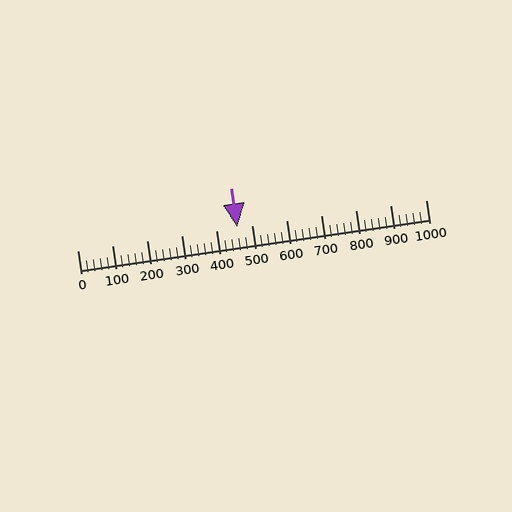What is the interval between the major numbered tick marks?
The major tick marks are spaced 100 units apart.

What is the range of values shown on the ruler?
The ruler shows values from 0 to 1000.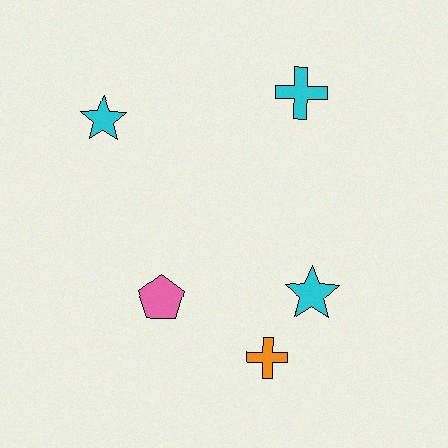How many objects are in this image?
There are 5 objects.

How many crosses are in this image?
There are 2 crosses.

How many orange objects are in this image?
There is 1 orange object.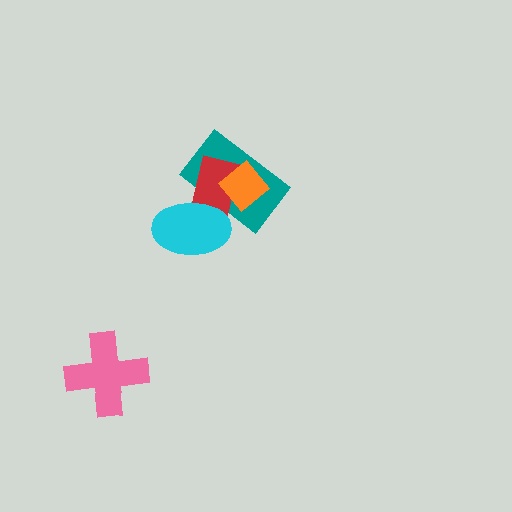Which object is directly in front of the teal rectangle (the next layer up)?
The red rectangle is directly in front of the teal rectangle.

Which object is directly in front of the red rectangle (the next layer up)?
The orange diamond is directly in front of the red rectangle.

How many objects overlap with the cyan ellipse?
2 objects overlap with the cyan ellipse.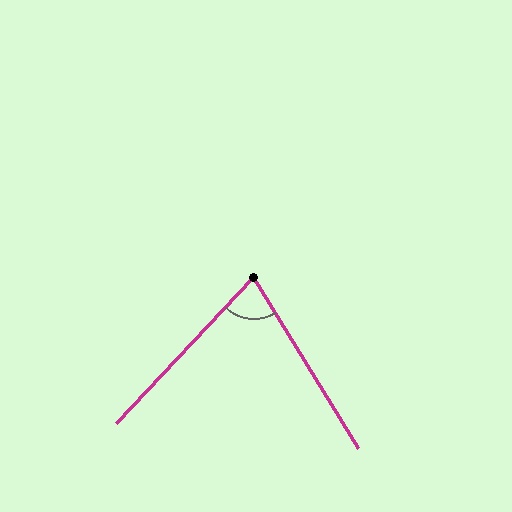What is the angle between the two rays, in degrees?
Approximately 74 degrees.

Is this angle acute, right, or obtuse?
It is acute.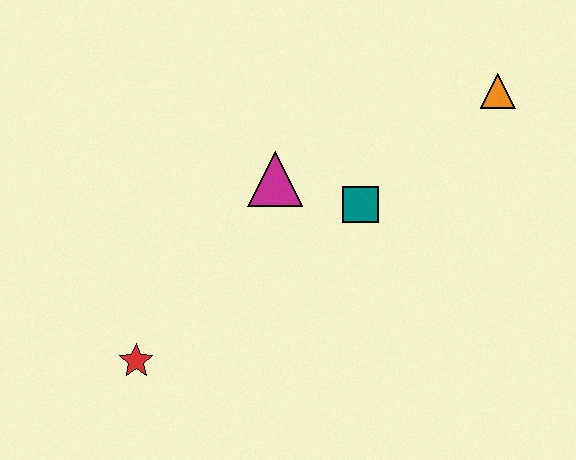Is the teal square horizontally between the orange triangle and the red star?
Yes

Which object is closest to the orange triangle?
The teal square is closest to the orange triangle.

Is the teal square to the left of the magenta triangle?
No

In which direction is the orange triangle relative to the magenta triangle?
The orange triangle is to the right of the magenta triangle.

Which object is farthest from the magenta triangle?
The orange triangle is farthest from the magenta triangle.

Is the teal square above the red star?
Yes